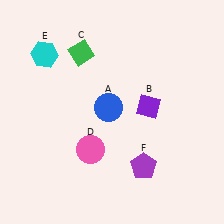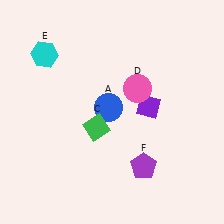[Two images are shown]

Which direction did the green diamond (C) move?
The green diamond (C) moved down.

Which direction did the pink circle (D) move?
The pink circle (D) moved up.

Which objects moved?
The objects that moved are: the green diamond (C), the pink circle (D).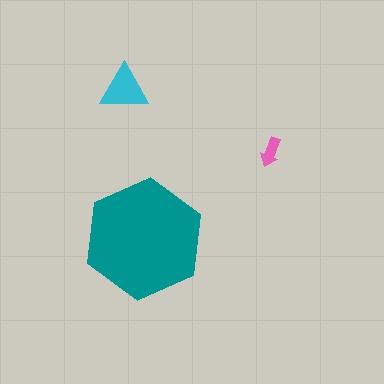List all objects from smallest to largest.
The pink arrow, the cyan triangle, the teal hexagon.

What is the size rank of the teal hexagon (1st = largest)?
1st.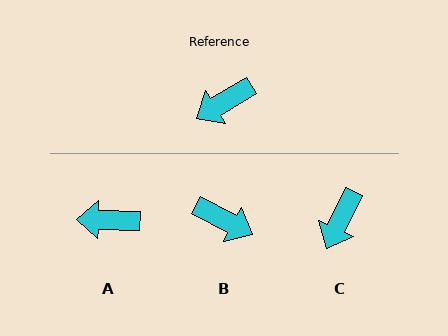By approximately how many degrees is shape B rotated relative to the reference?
Approximately 121 degrees counter-clockwise.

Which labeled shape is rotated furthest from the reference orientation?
B, about 121 degrees away.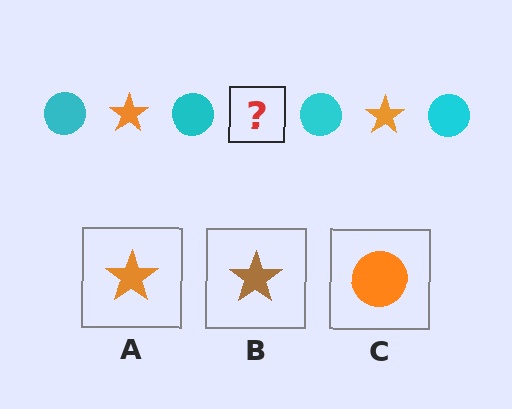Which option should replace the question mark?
Option A.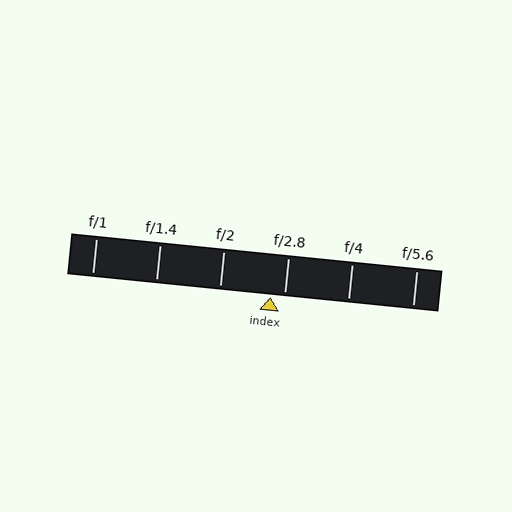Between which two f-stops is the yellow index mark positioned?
The index mark is between f/2 and f/2.8.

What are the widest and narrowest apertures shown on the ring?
The widest aperture shown is f/1 and the narrowest is f/5.6.